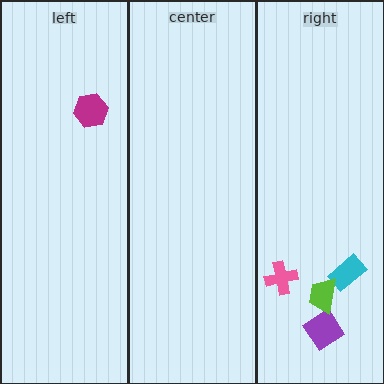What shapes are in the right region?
The purple diamond, the cyan rectangle, the pink cross, the lime trapezoid.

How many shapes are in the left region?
1.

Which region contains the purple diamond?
The right region.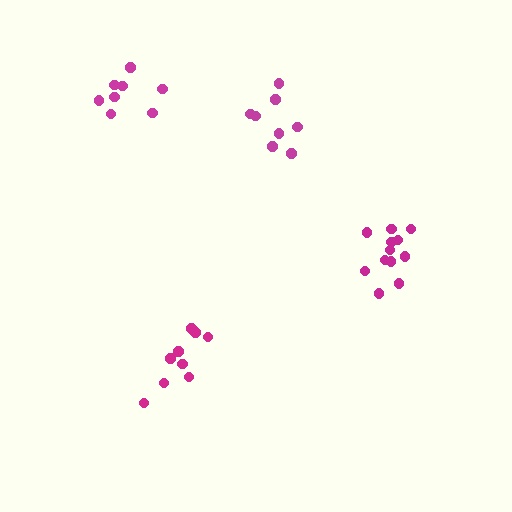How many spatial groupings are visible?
There are 4 spatial groupings.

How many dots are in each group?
Group 1: 12 dots, Group 2: 9 dots, Group 3: 8 dots, Group 4: 8 dots (37 total).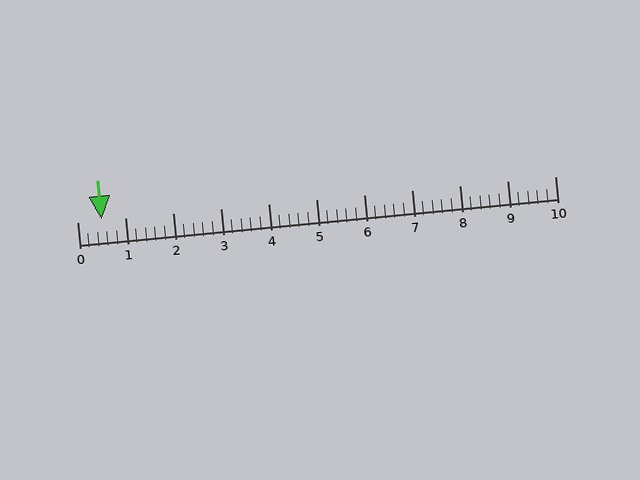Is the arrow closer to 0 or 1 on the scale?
The arrow is closer to 1.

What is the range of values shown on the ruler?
The ruler shows values from 0 to 10.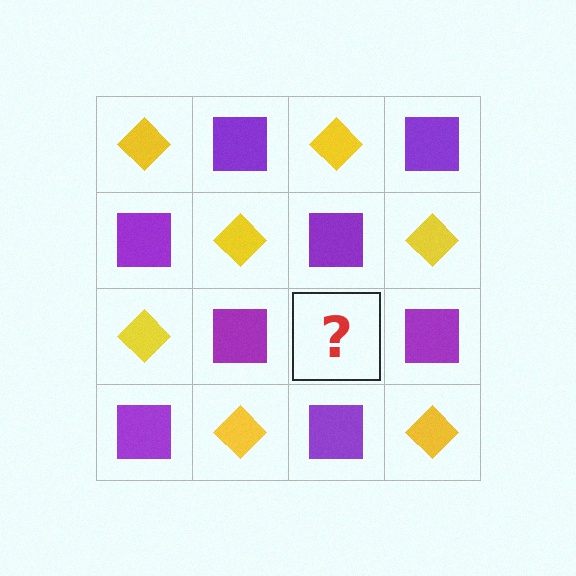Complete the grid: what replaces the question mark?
The question mark should be replaced with a yellow diamond.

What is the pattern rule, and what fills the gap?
The rule is that it alternates yellow diamond and purple square in a checkerboard pattern. The gap should be filled with a yellow diamond.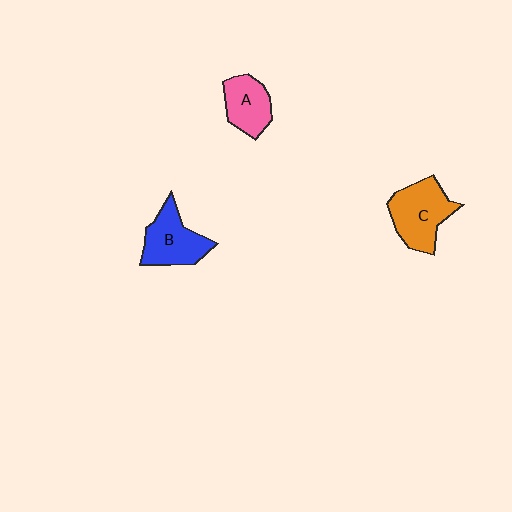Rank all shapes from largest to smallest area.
From largest to smallest: C (orange), B (blue), A (pink).